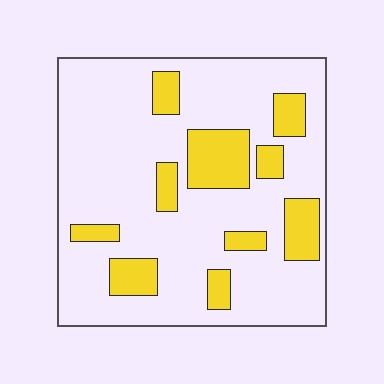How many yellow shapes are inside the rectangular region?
10.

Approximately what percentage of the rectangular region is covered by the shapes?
Approximately 20%.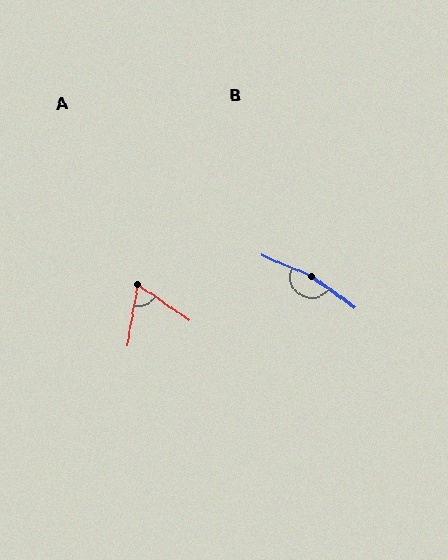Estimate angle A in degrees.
Approximately 66 degrees.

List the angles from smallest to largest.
A (66°), B (168°).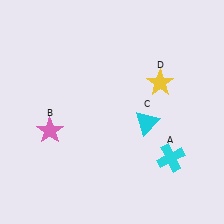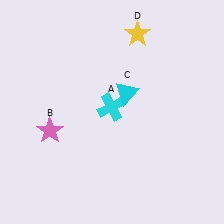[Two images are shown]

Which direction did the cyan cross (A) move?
The cyan cross (A) moved left.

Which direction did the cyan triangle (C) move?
The cyan triangle (C) moved up.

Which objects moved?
The objects that moved are: the cyan cross (A), the cyan triangle (C), the yellow star (D).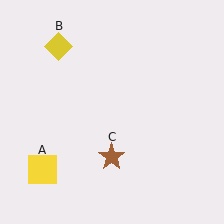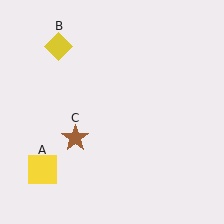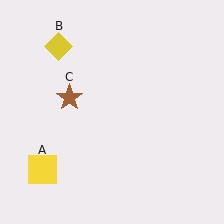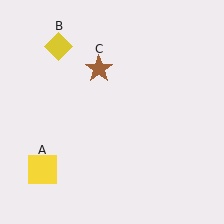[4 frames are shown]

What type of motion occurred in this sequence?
The brown star (object C) rotated clockwise around the center of the scene.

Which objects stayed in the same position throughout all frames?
Yellow square (object A) and yellow diamond (object B) remained stationary.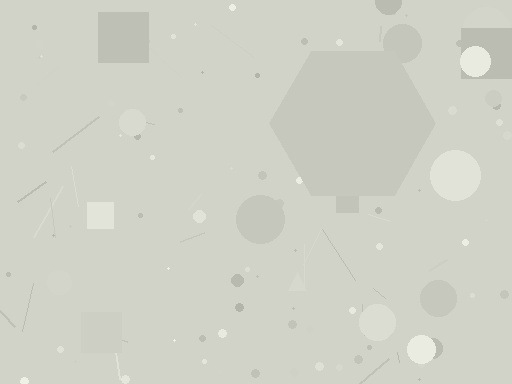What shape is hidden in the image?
A hexagon is hidden in the image.